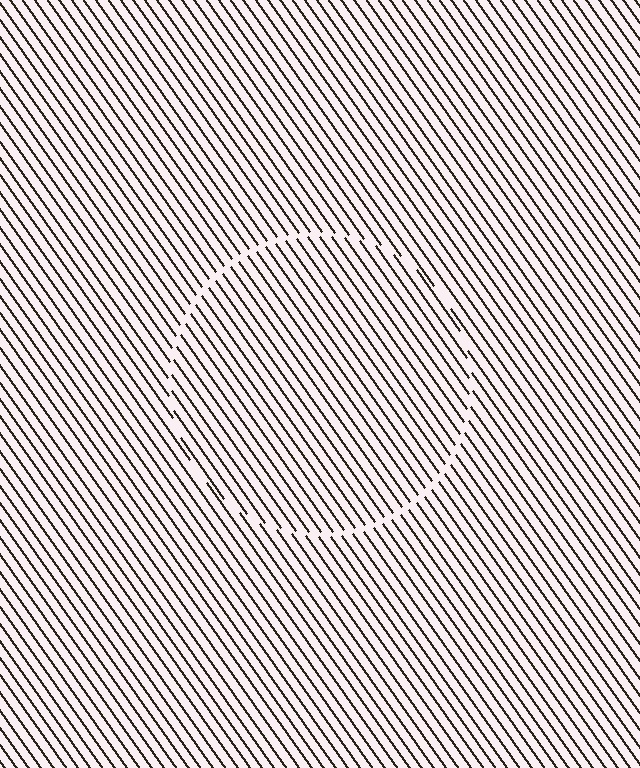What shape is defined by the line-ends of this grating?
An illusory circle. The interior of the shape contains the same grating, shifted by half a period — the contour is defined by the phase discontinuity where line-ends from the inner and outer gratings abut.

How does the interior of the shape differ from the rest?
The interior of the shape contains the same grating, shifted by half a period — the contour is defined by the phase discontinuity where line-ends from the inner and outer gratings abut.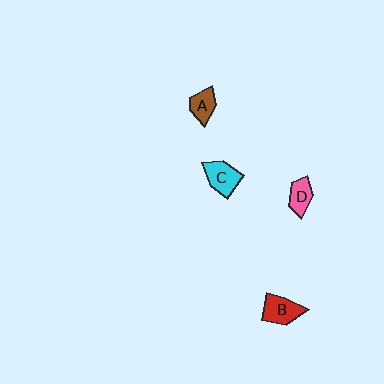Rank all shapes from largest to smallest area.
From largest to smallest: B (red), C (cyan), D (pink), A (brown).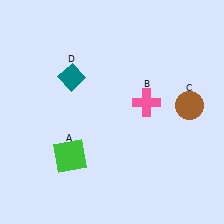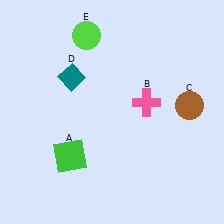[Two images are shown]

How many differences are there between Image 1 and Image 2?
There is 1 difference between the two images.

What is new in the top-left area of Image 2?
A lime circle (E) was added in the top-left area of Image 2.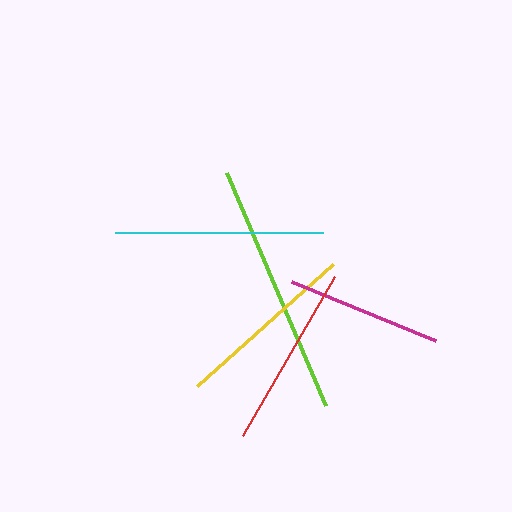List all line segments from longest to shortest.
From longest to shortest: lime, cyan, red, yellow, magenta.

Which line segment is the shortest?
The magenta line is the shortest at approximately 155 pixels.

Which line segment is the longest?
The lime line is the longest at approximately 254 pixels.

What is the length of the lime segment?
The lime segment is approximately 254 pixels long.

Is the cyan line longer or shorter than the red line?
The cyan line is longer than the red line.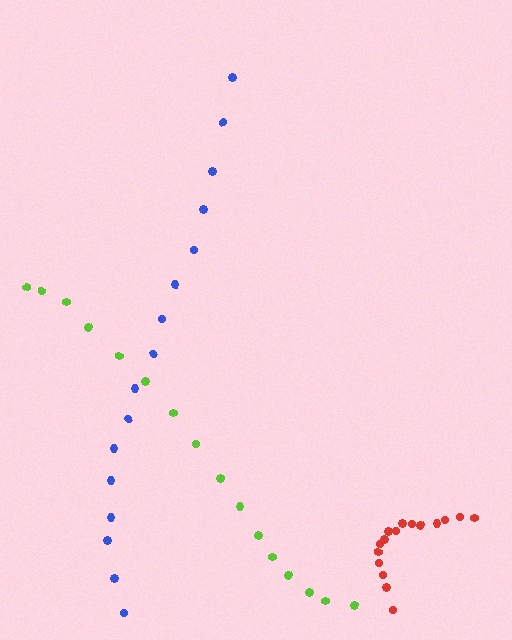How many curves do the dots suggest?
There are 3 distinct paths.